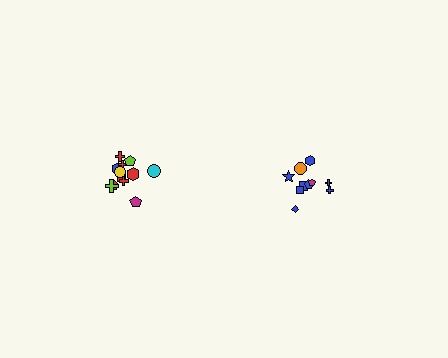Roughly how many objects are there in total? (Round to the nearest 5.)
Roughly 20 objects in total.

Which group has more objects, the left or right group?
The left group.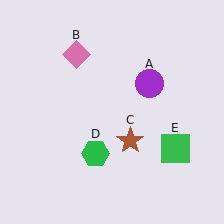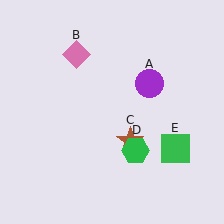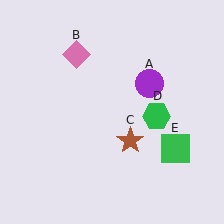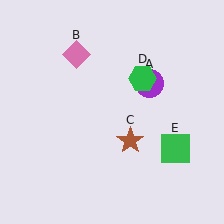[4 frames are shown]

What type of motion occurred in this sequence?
The green hexagon (object D) rotated counterclockwise around the center of the scene.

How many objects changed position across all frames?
1 object changed position: green hexagon (object D).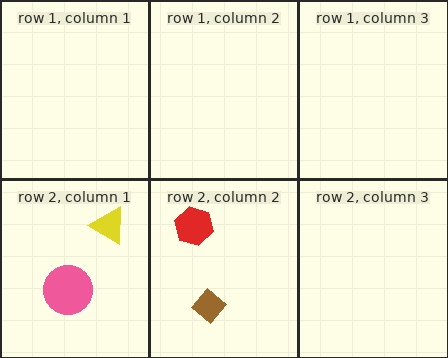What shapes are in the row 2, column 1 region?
The yellow triangle, the pink circle.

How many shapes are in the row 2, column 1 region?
2.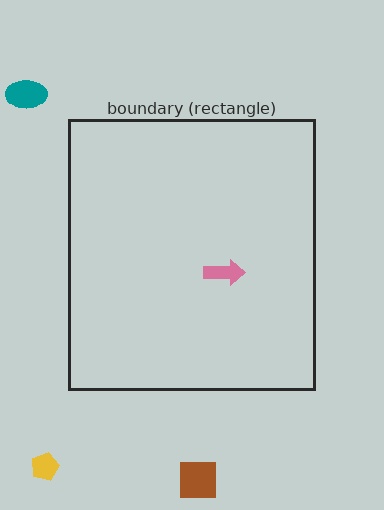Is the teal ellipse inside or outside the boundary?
Outside.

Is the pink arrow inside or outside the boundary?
Inside.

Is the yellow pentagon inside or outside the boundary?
Outside.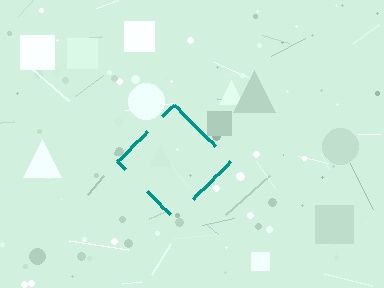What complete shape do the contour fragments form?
The contour fragments form a diamond.